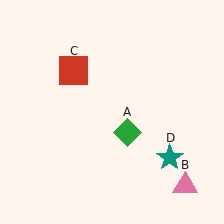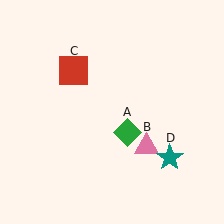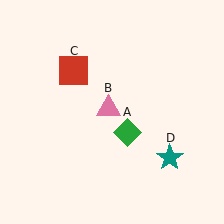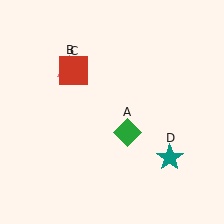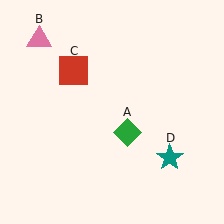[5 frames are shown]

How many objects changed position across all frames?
1 object changed position: pink triangle (object B).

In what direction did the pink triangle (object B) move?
The pink triangle (object B) moved up and to the left.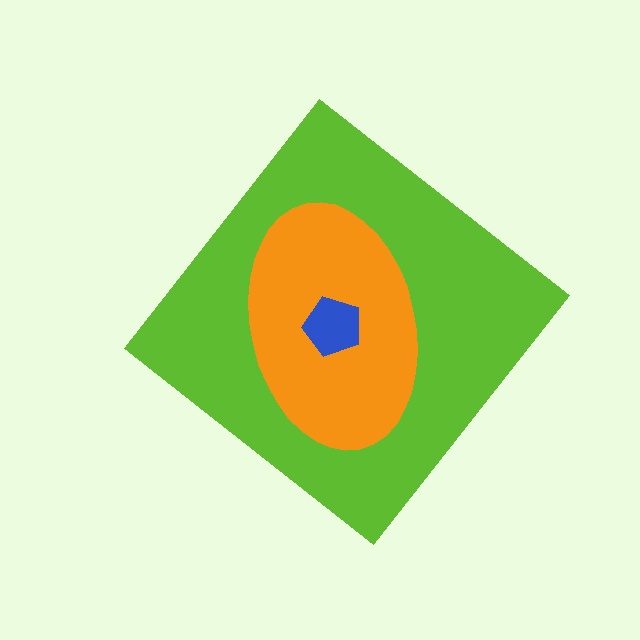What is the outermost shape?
The lime diamond.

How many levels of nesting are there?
3.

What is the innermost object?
The blue pentagon.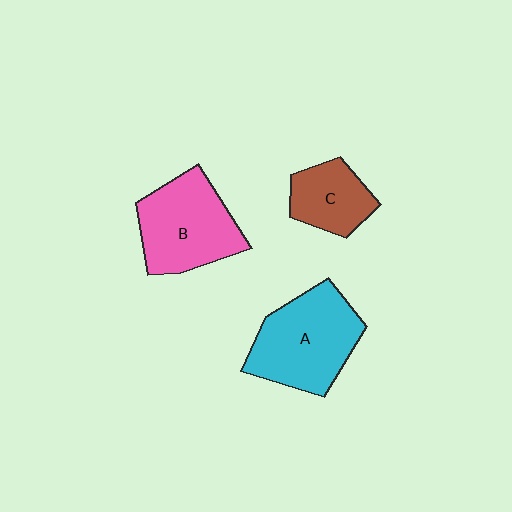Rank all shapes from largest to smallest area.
From largest to smallest: A (cyan), B (pink), C (brown).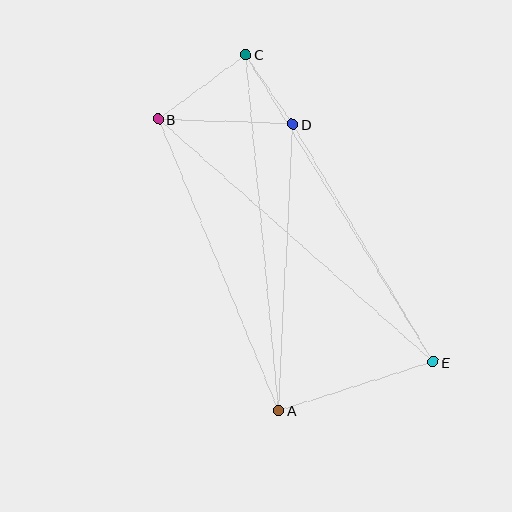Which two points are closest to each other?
Points C and D are closest to each other.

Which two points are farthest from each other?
Points B and E are farthest from each other.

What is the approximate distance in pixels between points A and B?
The distance between A and B is approximately 315 pixels.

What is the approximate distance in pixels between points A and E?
The distance between A and E is approximately 162 pixels.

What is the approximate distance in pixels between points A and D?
The distance between A and D is approximately 287 pixels.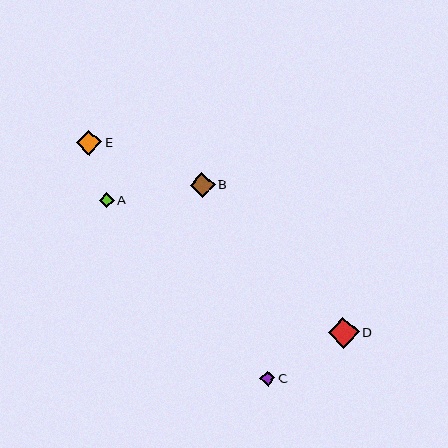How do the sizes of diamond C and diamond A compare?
Diamond C and diamond A are approximately the same size.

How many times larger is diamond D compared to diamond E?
Diamond D is approximately 1.2 times the size of diamond E.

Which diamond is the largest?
Diamond D is the largest with a size of approximately 31 pixels.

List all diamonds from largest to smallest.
From largest to smallest: D, E, B, C, A.